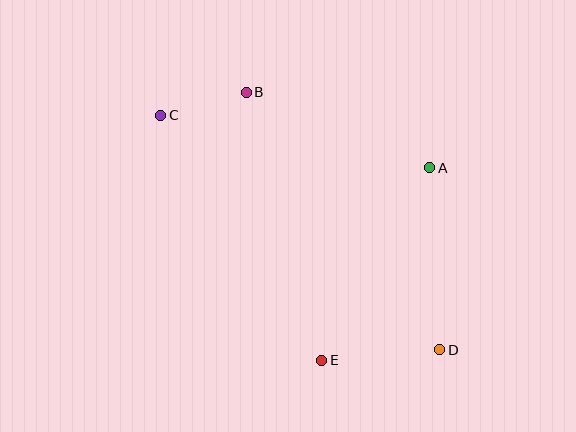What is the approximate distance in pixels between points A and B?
The distance between A and B is approximately 198 pixels.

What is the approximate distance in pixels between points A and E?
The distance between A and E is approximately 221 pixels.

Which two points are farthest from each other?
Points C and D are farthest from each other.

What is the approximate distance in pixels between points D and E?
The distance between D and E is approximately 119 pixels.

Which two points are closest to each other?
Points B and C are closest to each other.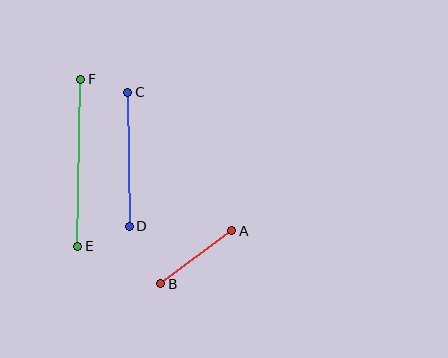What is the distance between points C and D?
The distance is approximately 134 pixels.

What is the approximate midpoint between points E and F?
The midpoint is at approximately (79, 163) pixels.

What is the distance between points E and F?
The distance is approximately 167 pixels.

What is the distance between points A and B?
The distance is approximately 89 pixels.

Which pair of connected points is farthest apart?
Points E and F are farthest apart.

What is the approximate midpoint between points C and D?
The midpoint is at approximately (129, 159) pixels.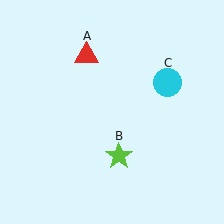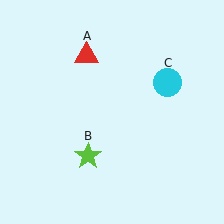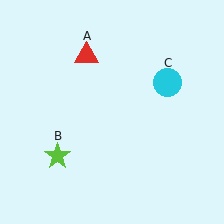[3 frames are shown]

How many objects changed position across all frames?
1 object changed position: lime star (object B).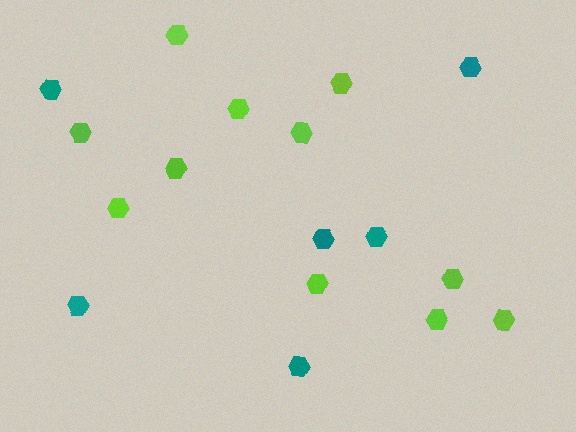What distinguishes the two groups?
There are 2 groups: one group of teal hexagons (6) and one group of lime hexagons (11).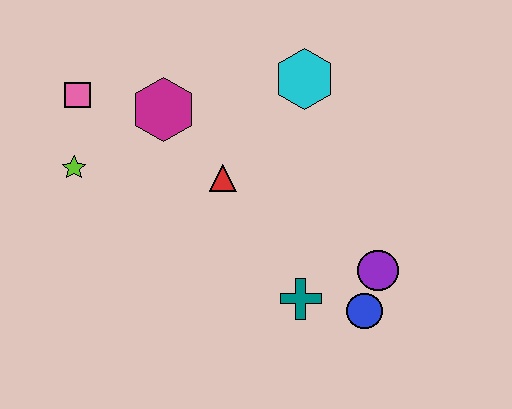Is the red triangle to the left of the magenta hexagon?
No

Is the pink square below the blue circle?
No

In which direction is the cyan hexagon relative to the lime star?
The cyan hexagon is to the right of the lime star.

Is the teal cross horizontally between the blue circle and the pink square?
Yes